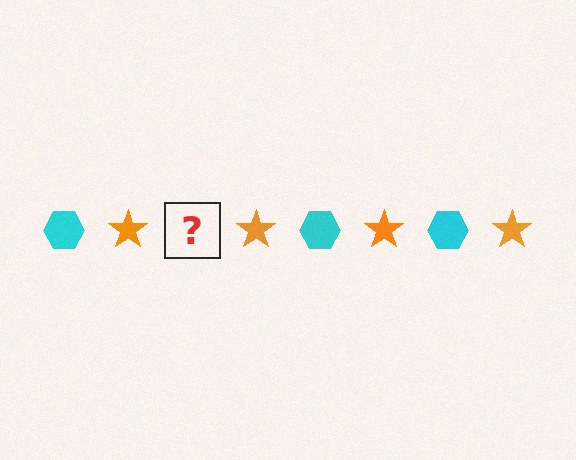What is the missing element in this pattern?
The missing element is a cyan hexagon.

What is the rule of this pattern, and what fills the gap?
The rule is that the pattern alternates between cyan hexagon and orange star. The gap should be filled with a cyan hexagon.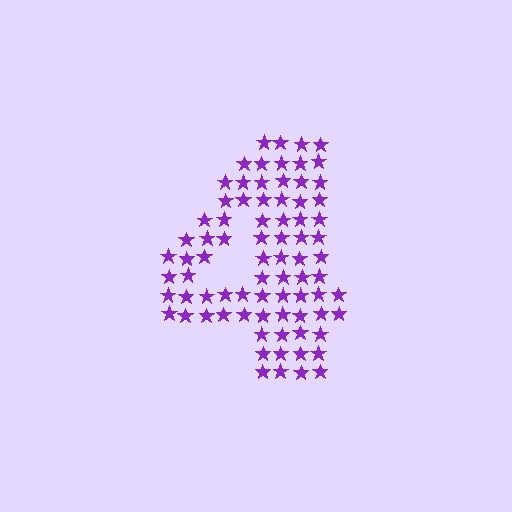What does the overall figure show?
The overall figure shows the digit 4.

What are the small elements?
The small elements are stars.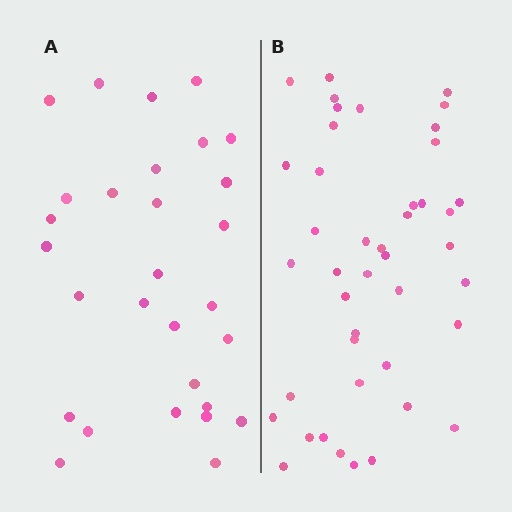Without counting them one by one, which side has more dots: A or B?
Region B (the right region) has more dots.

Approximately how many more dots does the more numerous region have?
Region B has approximately 15 more dots than region A.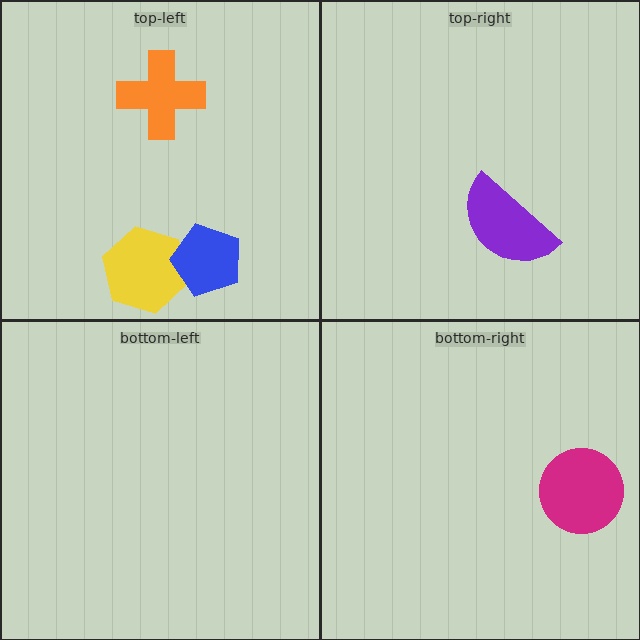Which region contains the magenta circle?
The bottom-right region.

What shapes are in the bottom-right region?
The magenta circle.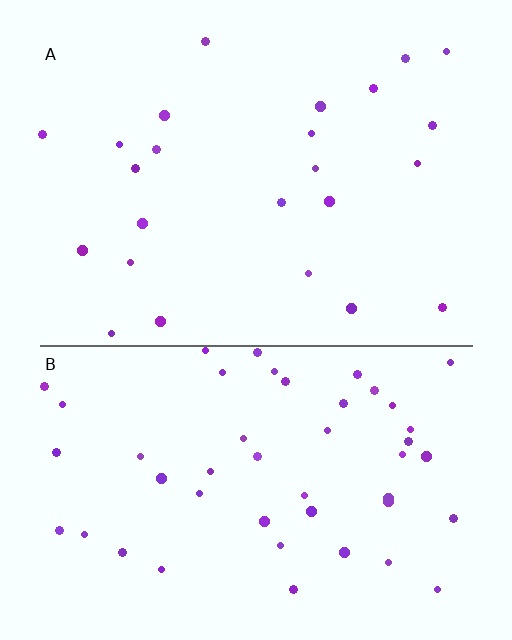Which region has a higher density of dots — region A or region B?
B (the bottom).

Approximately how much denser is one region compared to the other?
Approximately 2.0× — region B over region A.